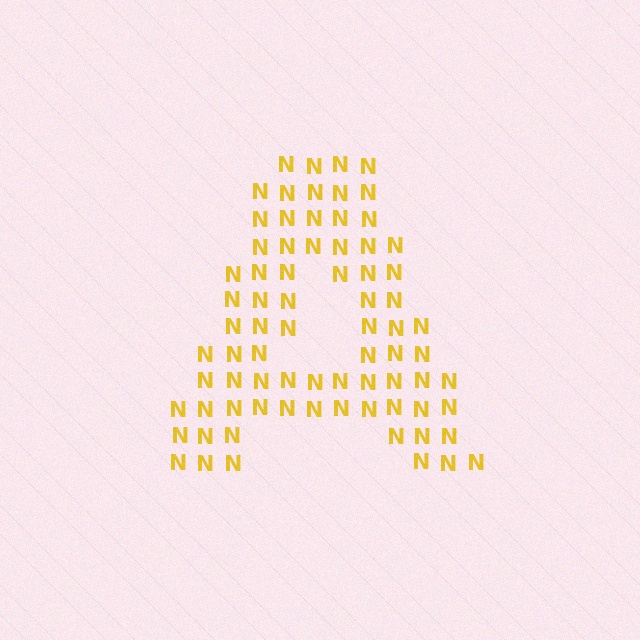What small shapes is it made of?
It is made of small letter N's.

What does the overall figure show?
The overall figure shows the letter A.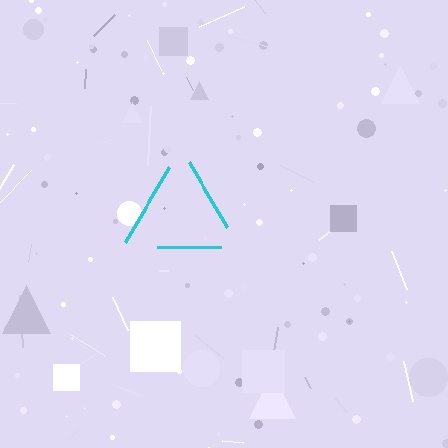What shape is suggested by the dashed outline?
The dashed outline suggests a triangle.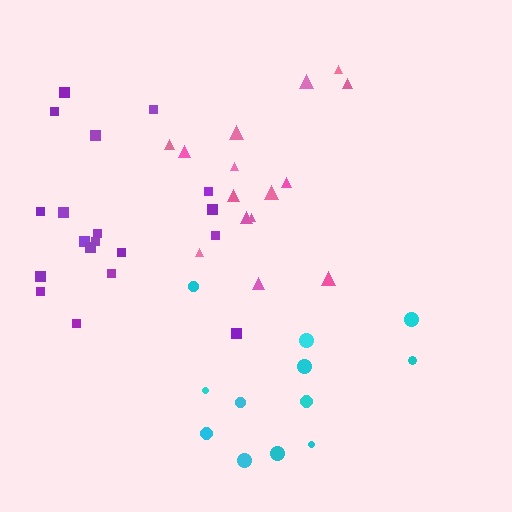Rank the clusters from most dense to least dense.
pink, purple, cyan.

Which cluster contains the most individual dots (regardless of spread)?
Purple (19).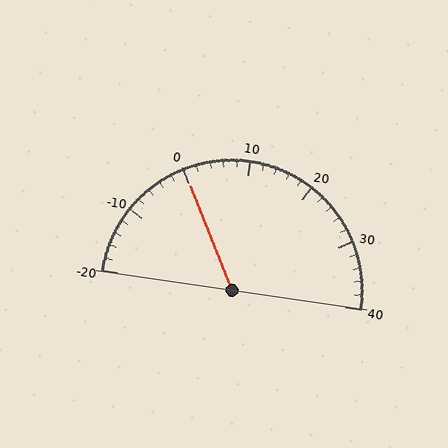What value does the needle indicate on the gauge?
The needle indicates approximately 0.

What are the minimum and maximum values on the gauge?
The gauge ranges from -20 to 40.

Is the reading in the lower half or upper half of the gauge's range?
The reading is in the lower half of the range (-20 to 40).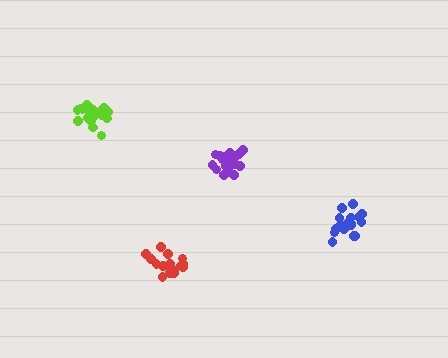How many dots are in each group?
Group 1: 21 dots, Group 2: 18 dots, Group 3: 18 dots, Group 4: 17 dots (74 total).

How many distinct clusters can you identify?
There are 4 distinct clusters.